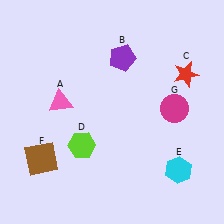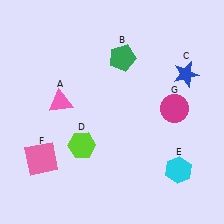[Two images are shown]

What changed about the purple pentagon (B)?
In Image 1, B is purple. In Image 2, it changed to green.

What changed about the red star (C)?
In Image 1, C is red. In Image 2, it changed to blue.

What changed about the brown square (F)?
In Image 1, F is brown. In Image 2, it changed to pink.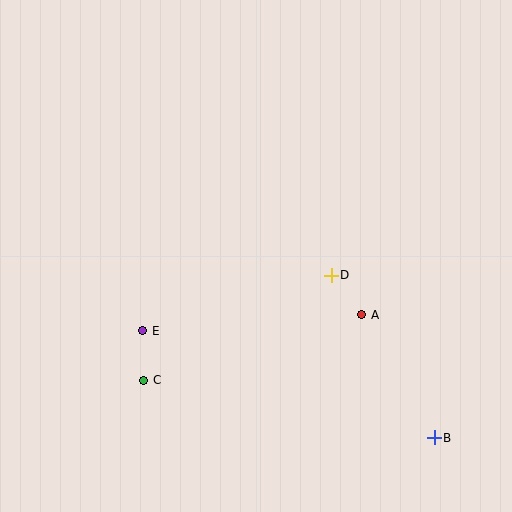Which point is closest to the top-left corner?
Point E is closest to the top-left corner.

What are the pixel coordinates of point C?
Point C is at (144, 380).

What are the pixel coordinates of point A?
Point A is at (362, 315).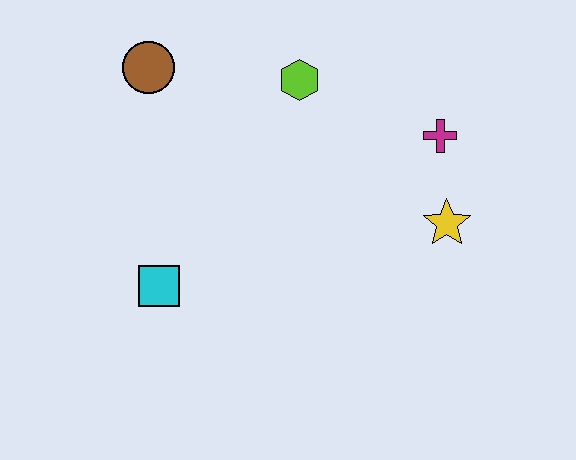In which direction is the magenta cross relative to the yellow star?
The magenta cross is above the yellow star.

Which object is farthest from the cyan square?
The magenta cross is farthest from the cyan square.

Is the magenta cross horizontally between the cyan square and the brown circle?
No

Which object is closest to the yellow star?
The magenta cross is closest to the yellow star.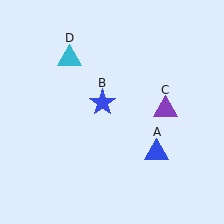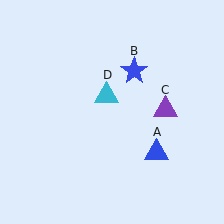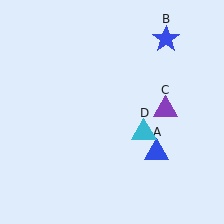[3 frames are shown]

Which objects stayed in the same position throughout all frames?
Blue triangle (object A) and purple triangle (object C) remained stationary.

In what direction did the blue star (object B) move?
The blue star (object B) moved up and to the right.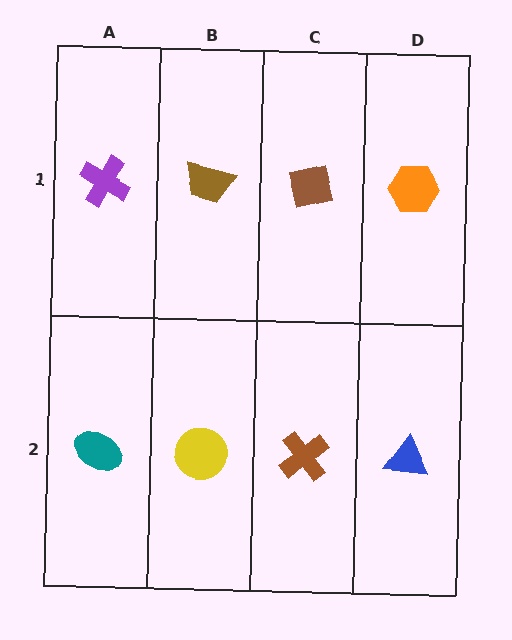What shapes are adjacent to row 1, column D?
A blue triangle (row 2, column D), a brown square (row 1, column C).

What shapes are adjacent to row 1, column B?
A yellow circle (row 2, column B), a purple cross (row 1, column A), a brown square (row 1, column C).